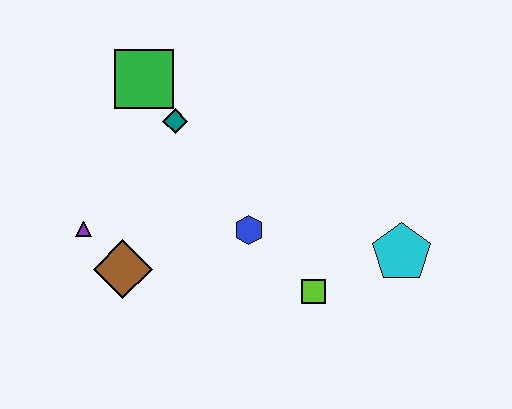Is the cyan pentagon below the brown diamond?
No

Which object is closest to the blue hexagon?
The lime square is closest to the blue hexagon.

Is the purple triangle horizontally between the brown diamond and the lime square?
No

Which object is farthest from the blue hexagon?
The green square is farthest from the blue hexagon.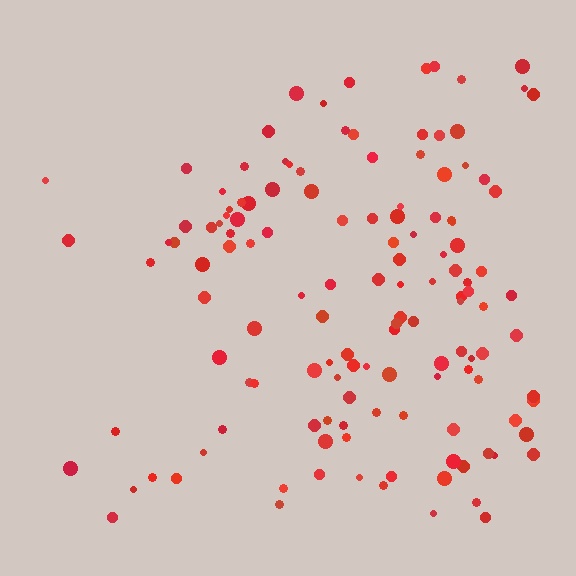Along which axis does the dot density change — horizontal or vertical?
Horizontal.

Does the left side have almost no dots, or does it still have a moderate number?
Still a moderate number, just noticeably fewer than the right.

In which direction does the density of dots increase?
From left to right, with the right side densest.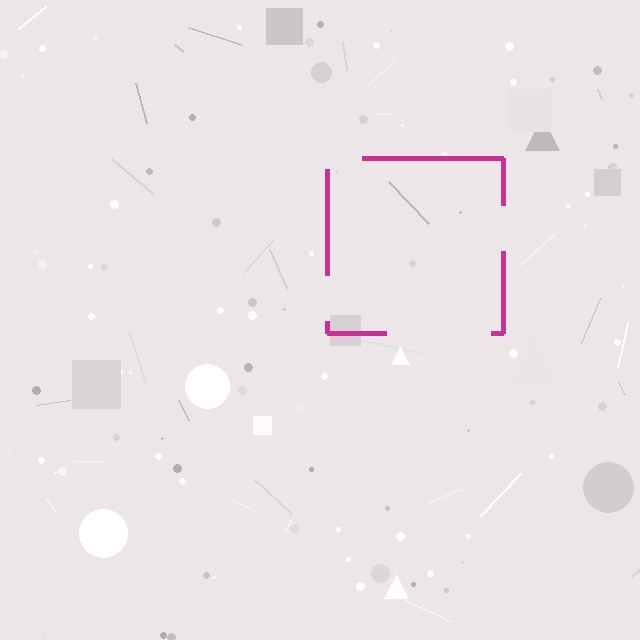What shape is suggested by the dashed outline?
The dashed outline suggests a square.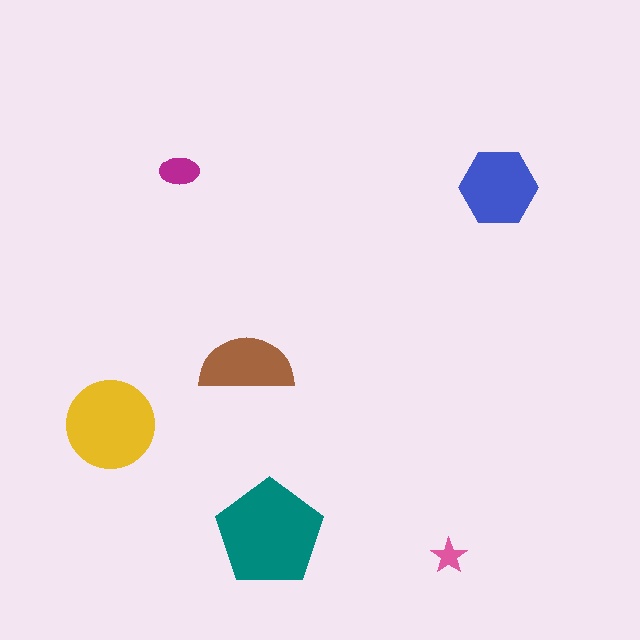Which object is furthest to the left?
The yellow circle is leftmost.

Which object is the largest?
The teal pentagon.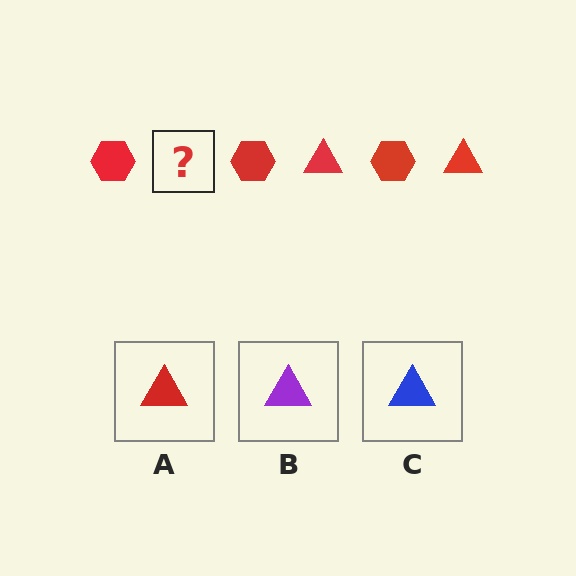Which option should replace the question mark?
Option A.